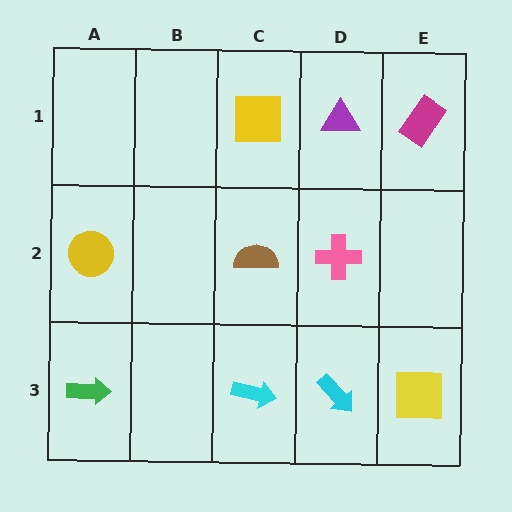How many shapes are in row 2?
3 shapes.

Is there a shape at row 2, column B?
No, that cell is empty.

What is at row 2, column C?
A brown semicircle.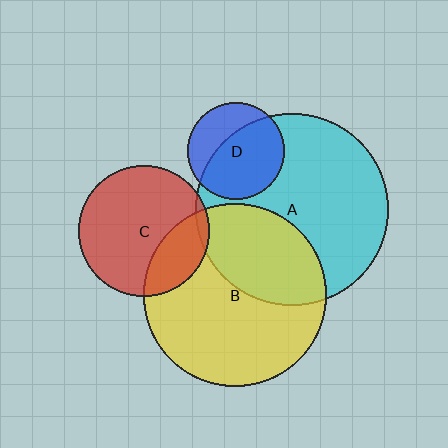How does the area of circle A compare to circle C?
Approximately 2.2 times.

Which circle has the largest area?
Circle A (cyan).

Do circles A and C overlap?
Yes.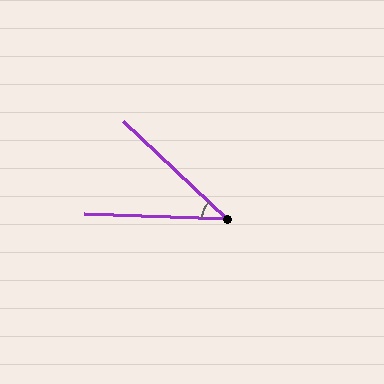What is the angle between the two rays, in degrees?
Approximately 41 degrees.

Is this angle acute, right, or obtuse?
It is acute.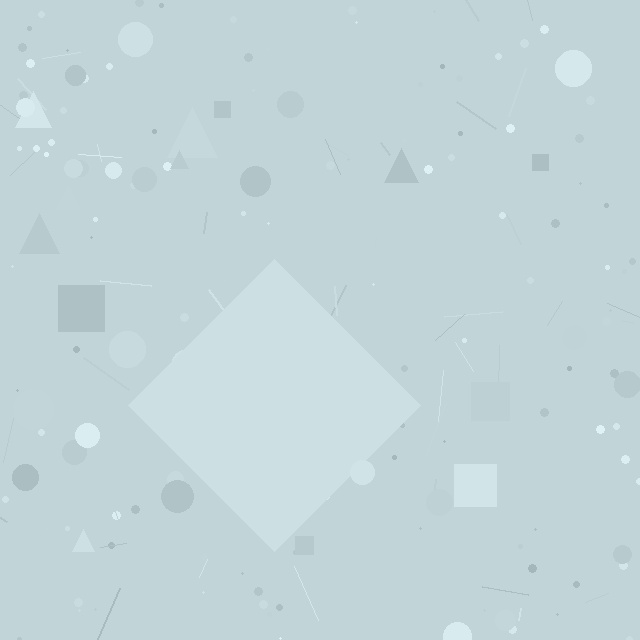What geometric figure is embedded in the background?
A diamond is embedded in the background.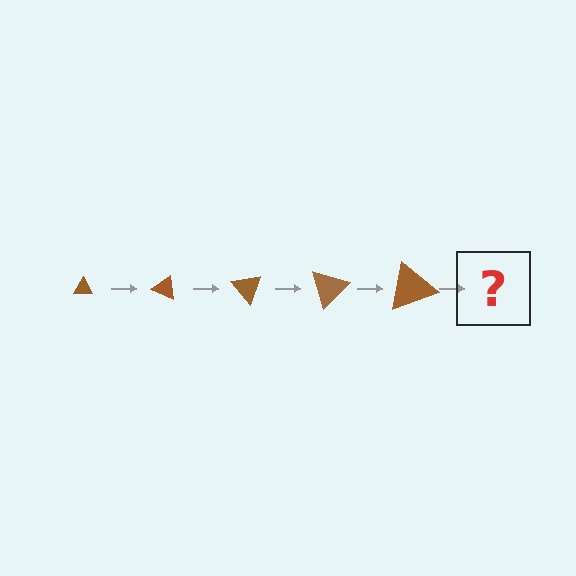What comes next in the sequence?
The next element should be a triangle, larger than the previous one and rotated 125 degrees from the start.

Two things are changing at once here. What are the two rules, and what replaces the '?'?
The two rules are that the triangle grows larger each step and it rotates 25 degrees each step. The '?' should be a triangle, larger than the previous one and rotated 125 degrees from the start.